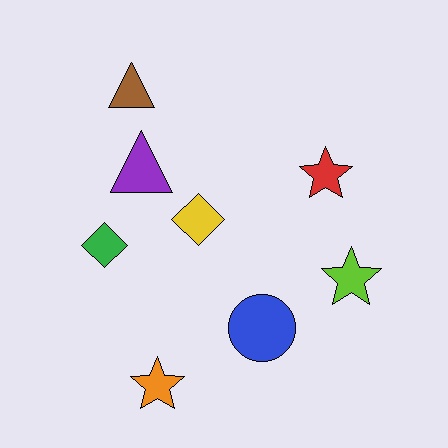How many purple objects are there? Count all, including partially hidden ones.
There is 1 purple object.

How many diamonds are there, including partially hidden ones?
There are 2 diamonds.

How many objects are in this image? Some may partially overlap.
There are 8 objects.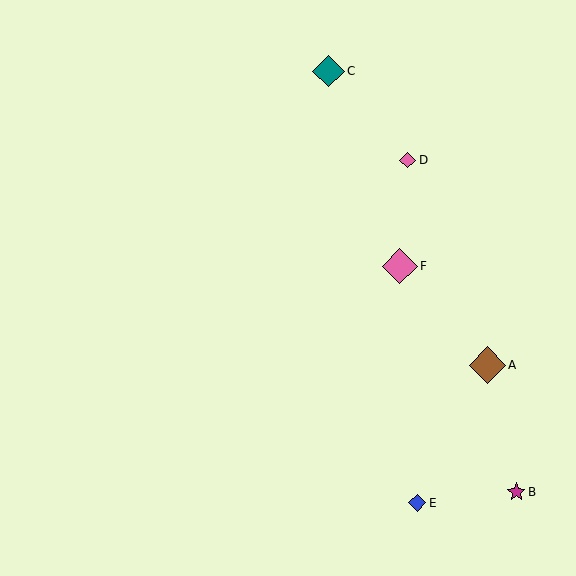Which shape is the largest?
The brown diamond (labeled A) is the largest.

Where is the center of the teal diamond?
The center of the teal diamond is at (329, 71).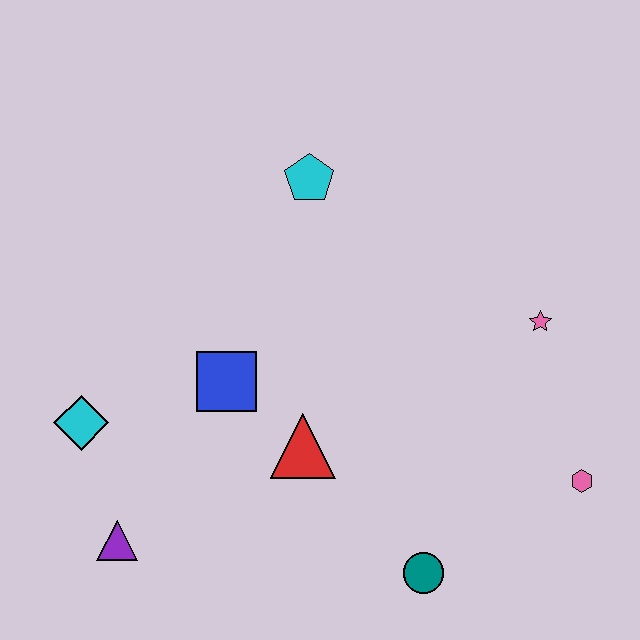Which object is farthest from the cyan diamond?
The pink hexagon is farthest from the cyan diamond.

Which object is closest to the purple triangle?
The cyan diamond is closest to the purple triangle.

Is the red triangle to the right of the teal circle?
No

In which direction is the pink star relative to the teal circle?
The pink star is above the teal circle.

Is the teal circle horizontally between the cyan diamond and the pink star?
Yes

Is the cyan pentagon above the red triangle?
Yes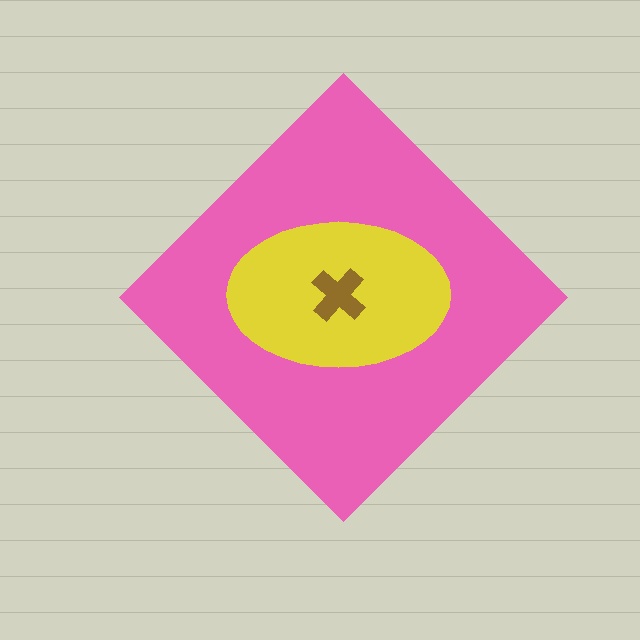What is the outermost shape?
The pink diamond.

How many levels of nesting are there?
3.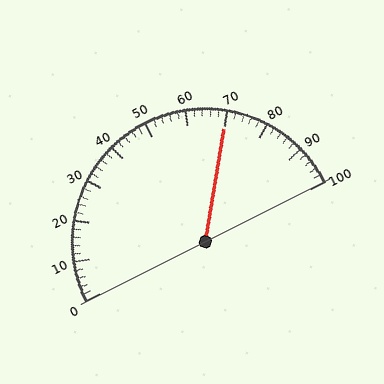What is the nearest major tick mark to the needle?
The nearest major tick mark is 70.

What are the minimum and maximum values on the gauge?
The gauge ranges from 0 to 100.